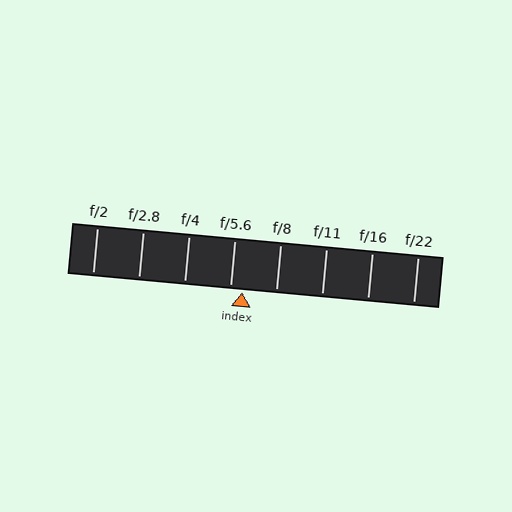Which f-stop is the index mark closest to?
The index mark is closest to f/5.6.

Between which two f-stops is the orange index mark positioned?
The index mark is between f/5.6 and f/8.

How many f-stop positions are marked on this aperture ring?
There are 8 f-stop positions marked.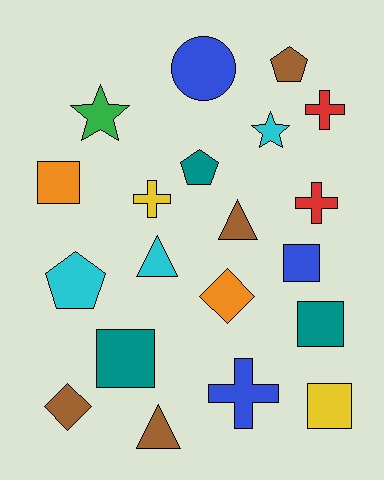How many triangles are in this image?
There are 3 triangles.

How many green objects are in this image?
There is 1 green object.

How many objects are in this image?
There are 20 objects.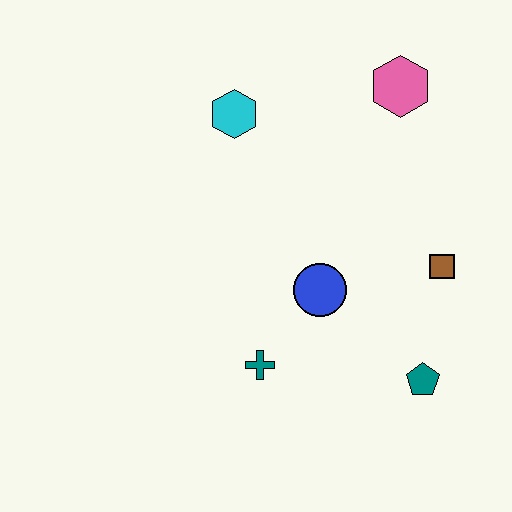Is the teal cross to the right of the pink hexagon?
No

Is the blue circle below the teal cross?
No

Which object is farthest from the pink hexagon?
The teal cross is farthest from the pink hexagon.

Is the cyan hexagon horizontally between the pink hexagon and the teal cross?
No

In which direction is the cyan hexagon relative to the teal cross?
The cyan hexagon is above the teal cross.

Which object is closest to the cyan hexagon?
The pink hexagon is closest to the cyan hexagon.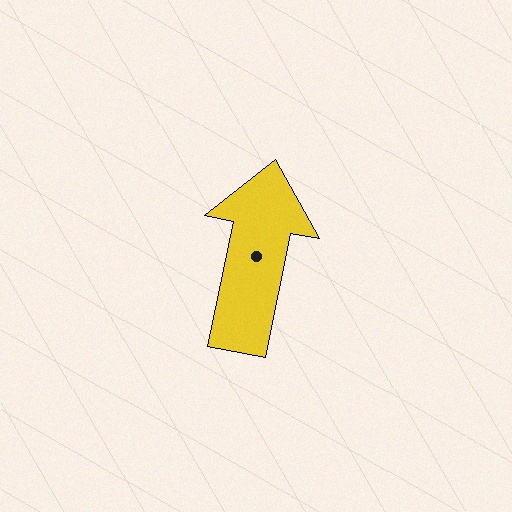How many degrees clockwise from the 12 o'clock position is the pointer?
Approximately 12 degrees.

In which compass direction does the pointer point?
North.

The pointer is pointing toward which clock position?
Roughly 12 o'clock.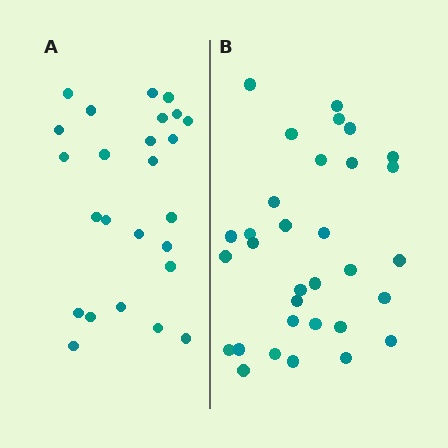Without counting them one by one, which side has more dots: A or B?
Region B (the right region) has more dots.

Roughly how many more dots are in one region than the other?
Region B has roughly 8 or so more dots than region A.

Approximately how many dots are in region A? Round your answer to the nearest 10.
About 20 dots. (The exact count is 25, which rounds to 20.)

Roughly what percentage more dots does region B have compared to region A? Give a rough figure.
About 30% more.